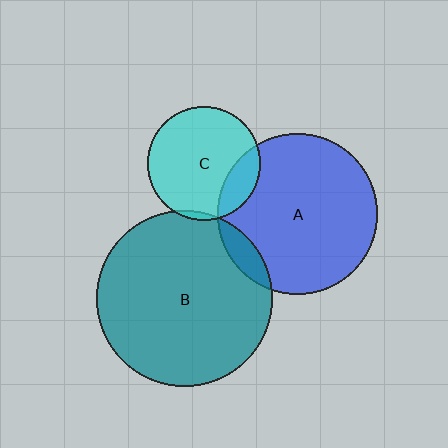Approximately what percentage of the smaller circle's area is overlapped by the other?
Approximately 10%.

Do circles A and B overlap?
Yes.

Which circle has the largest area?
Circle B (teal).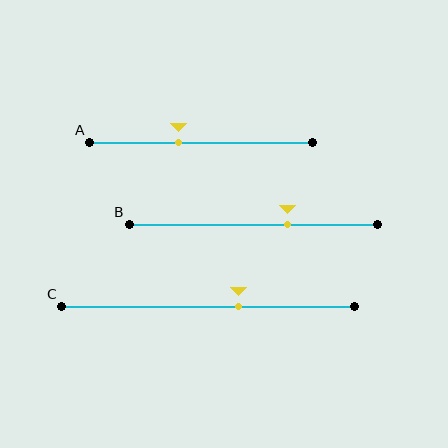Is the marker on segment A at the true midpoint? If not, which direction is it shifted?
No, the marker on segment A is shifted to the left by about 10% of the segment length.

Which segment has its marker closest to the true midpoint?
Segment A has its marker closest to the true midpoint.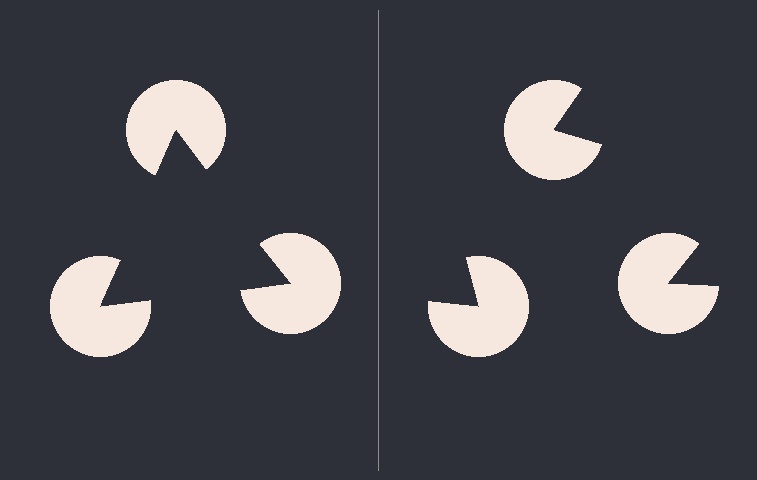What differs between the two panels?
The pac-man discs are positioned identically on both sides; only the wedge orientations differ. On the left they align to a triangle; on the right they are misaligned.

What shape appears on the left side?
An illusory triangle.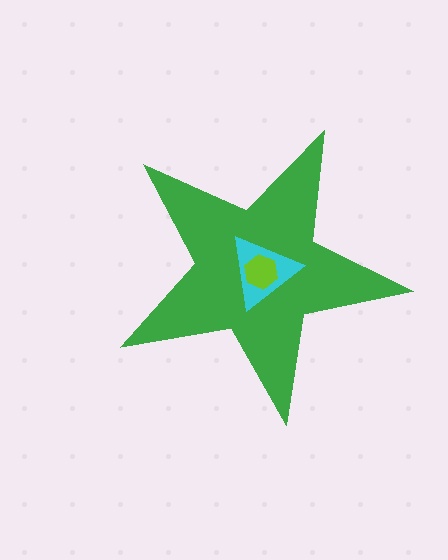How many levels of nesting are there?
3.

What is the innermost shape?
The lime hexagon.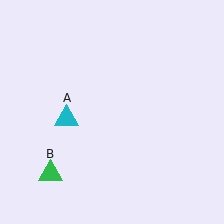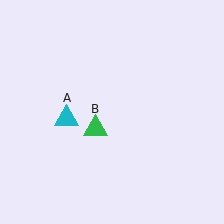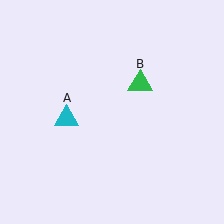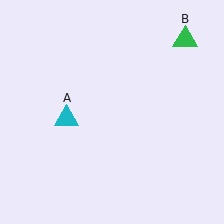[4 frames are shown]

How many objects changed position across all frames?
1 object changed position: green triangle (object B).